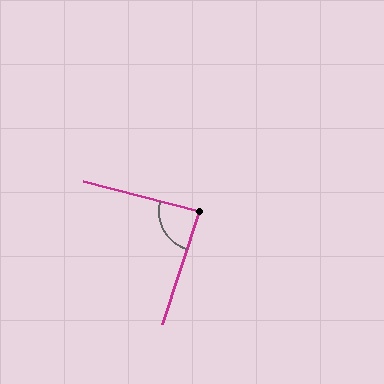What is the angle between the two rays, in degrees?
Approximately 86 degrees.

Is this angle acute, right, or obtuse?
It is approximately a right angle.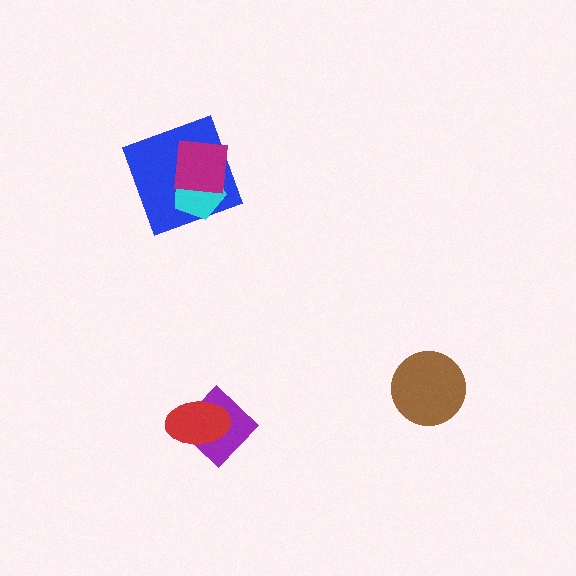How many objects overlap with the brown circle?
0 objects overlap with the brown circle.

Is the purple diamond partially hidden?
Yes, it is partially covered by another shape.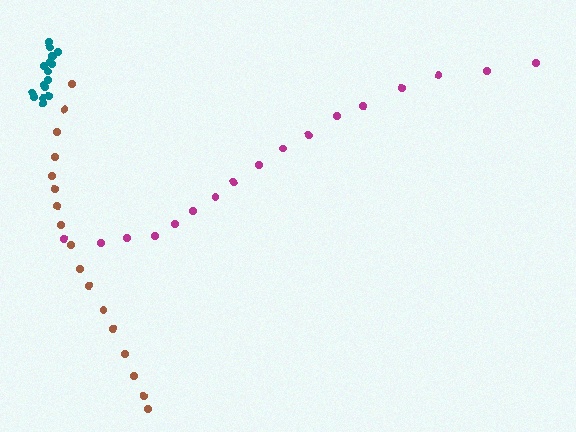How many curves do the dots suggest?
There are 3 distinct paths.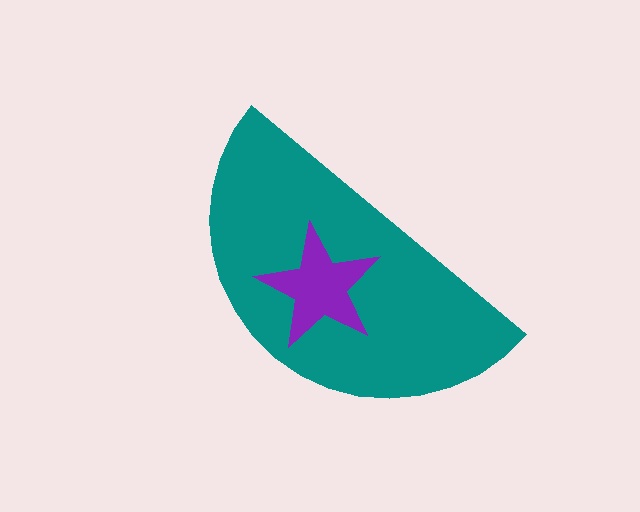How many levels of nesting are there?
2.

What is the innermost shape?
The purple star.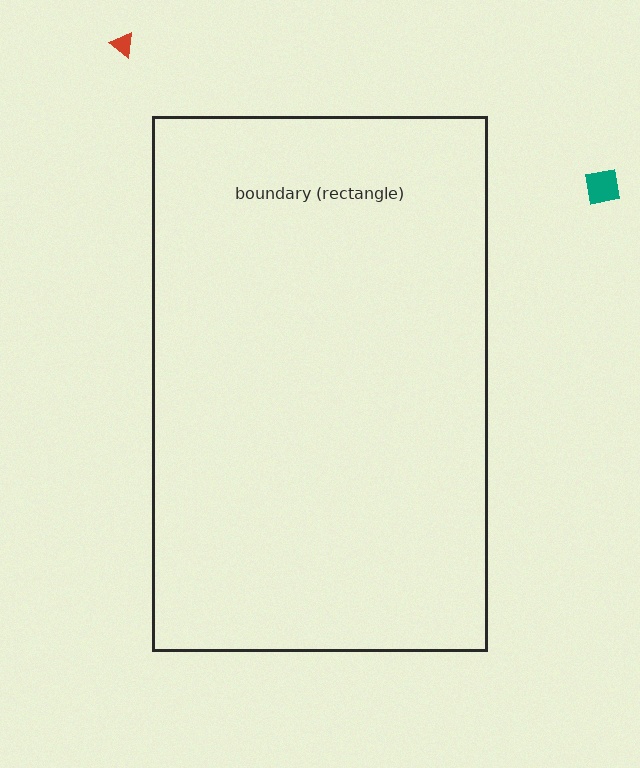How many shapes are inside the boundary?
0 inside, 2 outside.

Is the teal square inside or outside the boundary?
Outside.